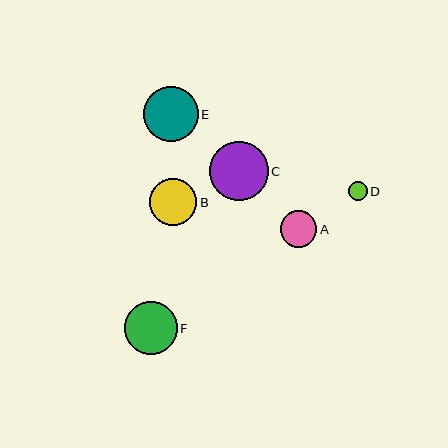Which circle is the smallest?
Circle D is the smallest with a size of approximately 19 pixels.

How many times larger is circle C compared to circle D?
Circle C is approximately 3.1 times the size of circle D.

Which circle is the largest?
Circle C is the largest with a size of approximately 59 pixels.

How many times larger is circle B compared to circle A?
Circle B is approximately 1.3 times the size of circle A.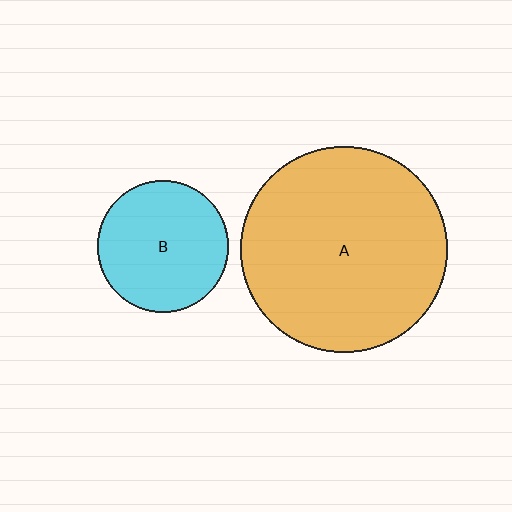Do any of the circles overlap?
No, none of the circles overlap.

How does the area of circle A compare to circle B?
Approximately 2.5 times.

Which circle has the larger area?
Circle A (orange).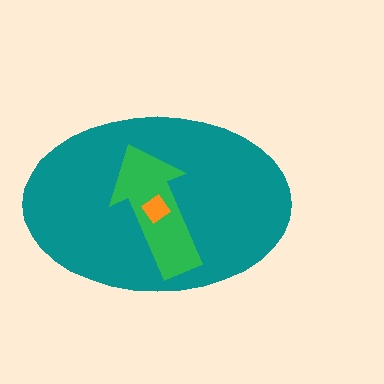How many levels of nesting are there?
3.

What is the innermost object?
The orange diamond.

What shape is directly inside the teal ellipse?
The green arrow.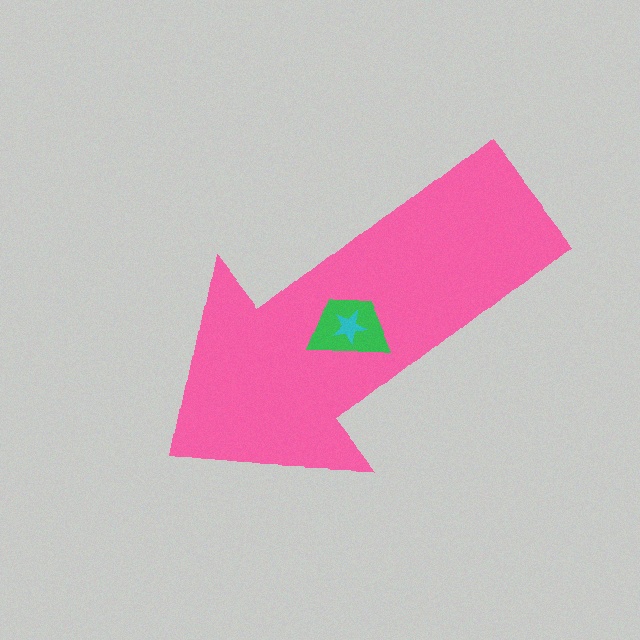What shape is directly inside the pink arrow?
The green trapezoid.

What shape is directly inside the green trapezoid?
The cyan star.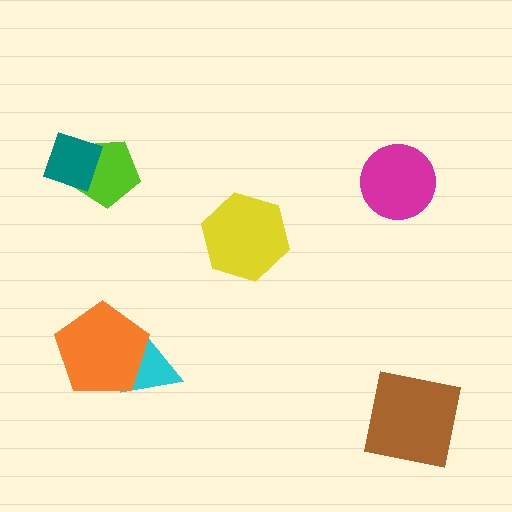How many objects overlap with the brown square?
0 objects overlap with the brown square.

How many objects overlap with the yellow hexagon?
0 objects overlap with the yellow hexagon.